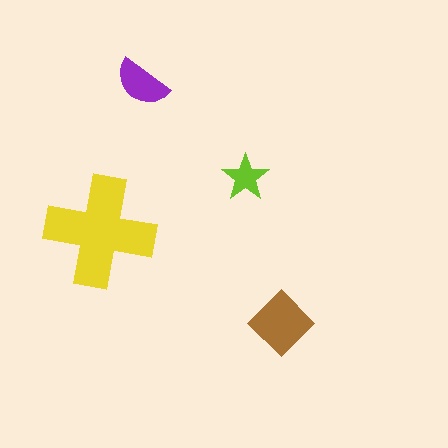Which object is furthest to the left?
The yellow cross is leftmost.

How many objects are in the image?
There are 4 objects in the image.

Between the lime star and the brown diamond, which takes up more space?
The brown diamond.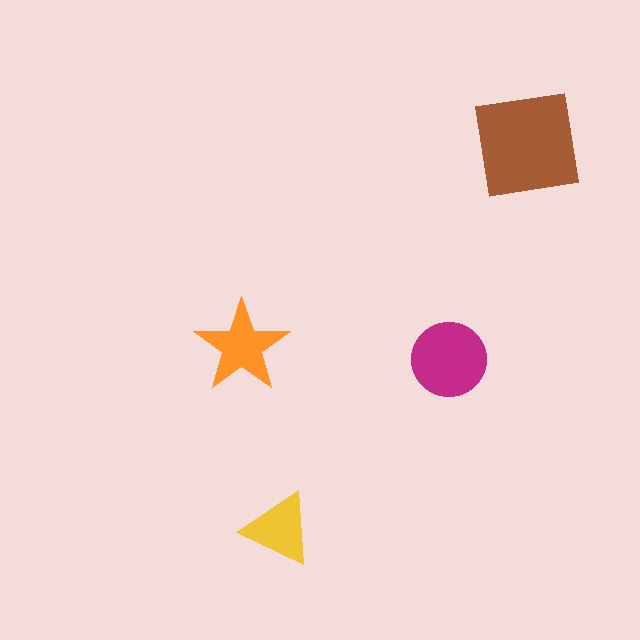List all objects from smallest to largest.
The yellow triangle, the orange star, the magenta circle, the brown square.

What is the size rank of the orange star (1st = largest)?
3rd.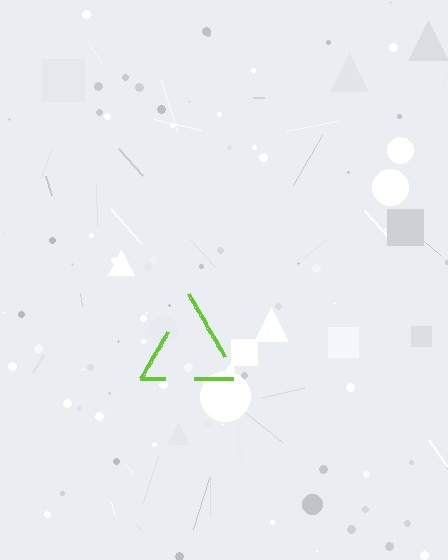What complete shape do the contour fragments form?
The contour fragments form a triangle.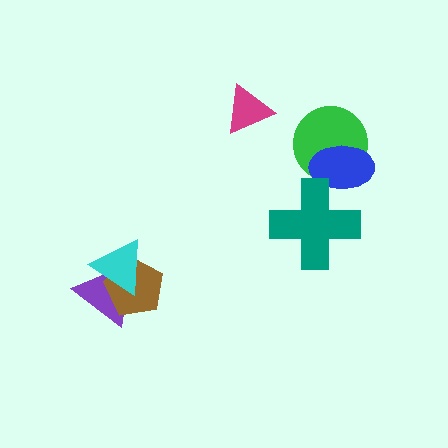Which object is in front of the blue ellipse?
The teal cross is in front of the blue ellipse.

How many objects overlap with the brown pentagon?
2 objects overlap with the brown pentagon.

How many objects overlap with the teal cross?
1 object overlaps with the teal cross.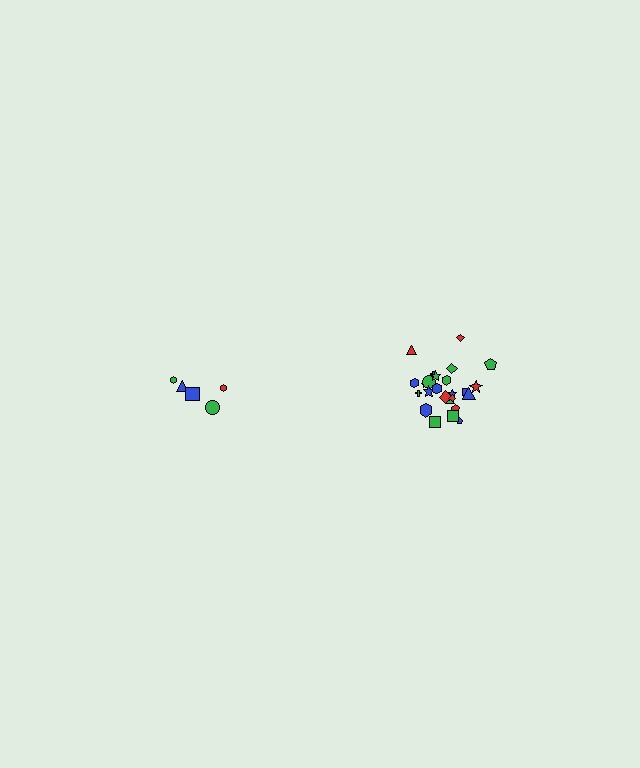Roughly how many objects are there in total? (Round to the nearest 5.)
Roughly 30 objects in total.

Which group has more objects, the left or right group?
The right group.